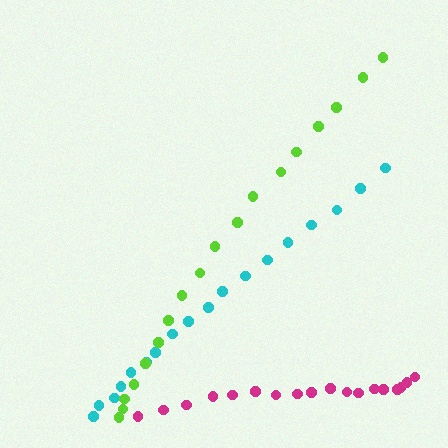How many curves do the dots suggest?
There are 3 distinct paths.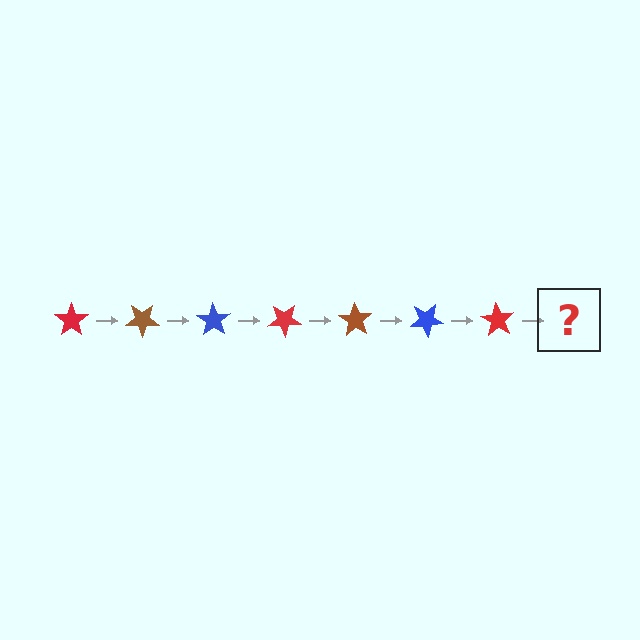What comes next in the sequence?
The next element should be a brown star, rotated 245 degrees from the start.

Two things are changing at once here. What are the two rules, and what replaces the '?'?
The two rules are that it rotates 35 degrees each step and the color cycles through red, brown, and blue. The '?' should be a brown star, rotated 245 degrees from the start.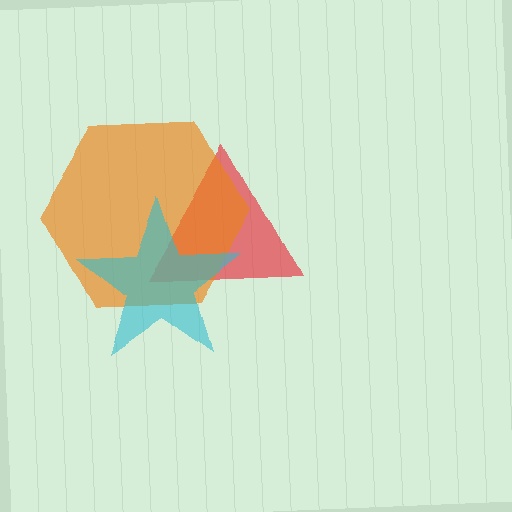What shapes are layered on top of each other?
The layered shapes are: a red triangle, an orange hexagon, a cyan star.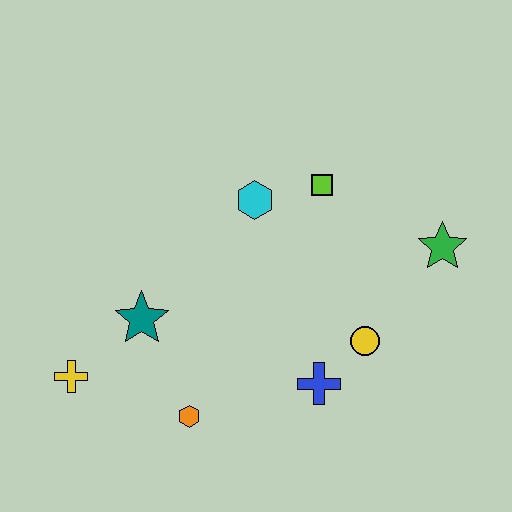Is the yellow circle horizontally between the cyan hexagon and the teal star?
No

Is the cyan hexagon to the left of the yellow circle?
Yes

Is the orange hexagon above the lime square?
No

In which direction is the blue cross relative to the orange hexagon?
The blue cross is to the right of the orange hexagon.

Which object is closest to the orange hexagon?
The teal star is closest to the orange hexagon.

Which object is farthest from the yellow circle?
The yellow cross is farthest from the yellow circle.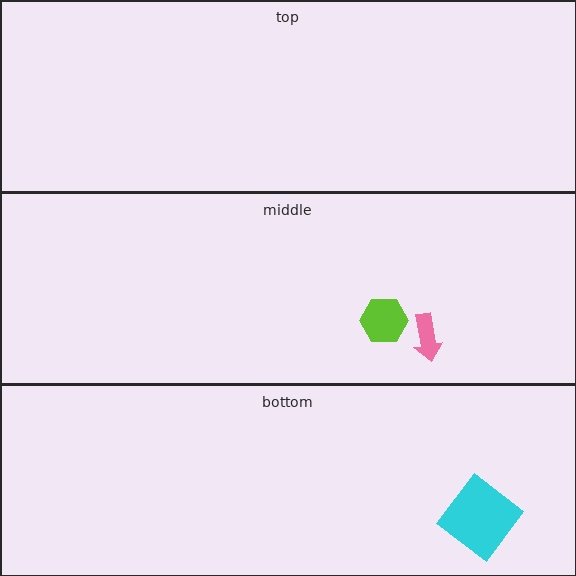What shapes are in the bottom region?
The cyan diamond.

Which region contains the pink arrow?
The middle region.